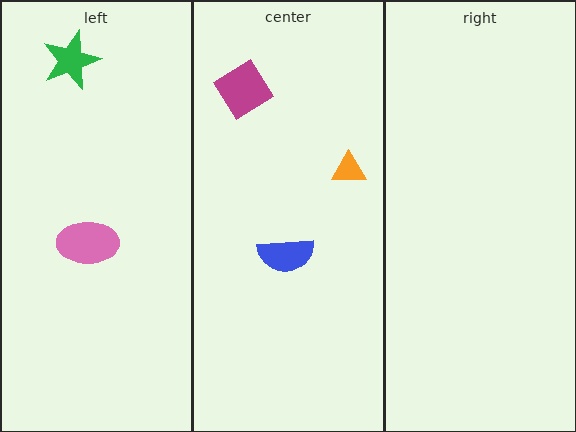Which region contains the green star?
The left region.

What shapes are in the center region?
The magenta diamond, the orange triangle, the blue semicircle.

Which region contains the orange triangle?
The center region.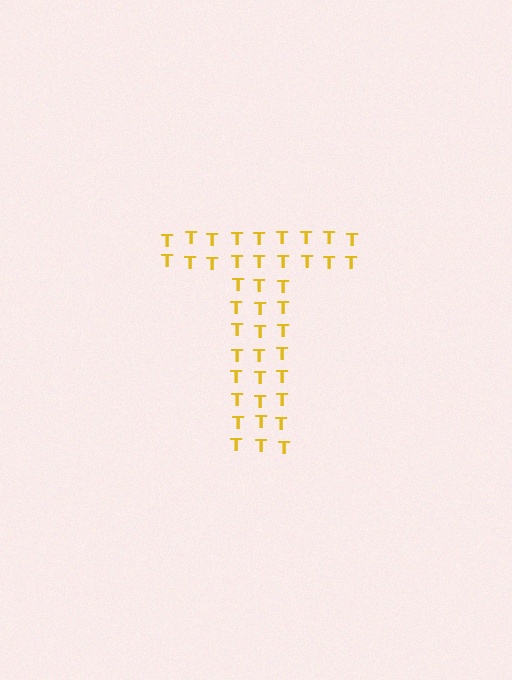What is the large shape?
The large shape is the letter T.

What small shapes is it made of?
It is made of small letter T's.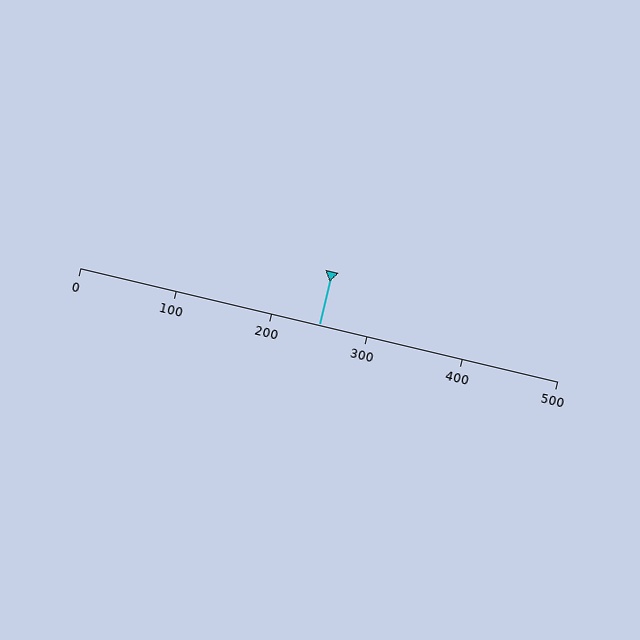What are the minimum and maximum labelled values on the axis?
The axis runs from 0 to 500.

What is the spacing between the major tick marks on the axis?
The major ticks are spaced 100 apart.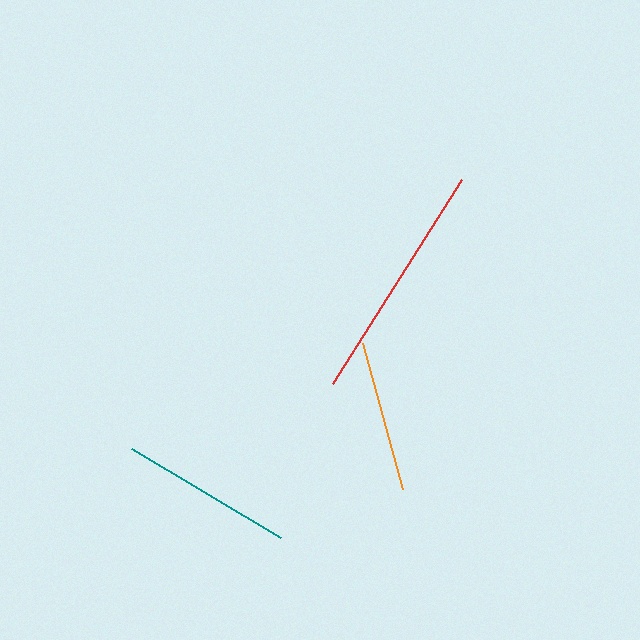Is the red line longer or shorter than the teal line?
The red line is longer than the teal line.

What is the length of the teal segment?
The teal segment is approximately 174 pixels long.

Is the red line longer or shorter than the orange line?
The red line is longer than the orange line.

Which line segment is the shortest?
The orange line is the shortest at approximately 151 pixels.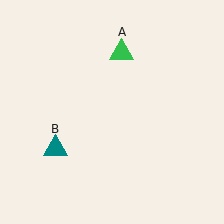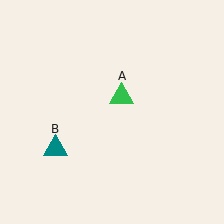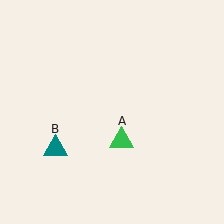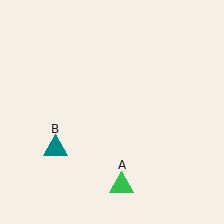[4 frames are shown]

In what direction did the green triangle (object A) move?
The green triangle (object A) moved down.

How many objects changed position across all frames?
1 object changed position: green triangle (object A).